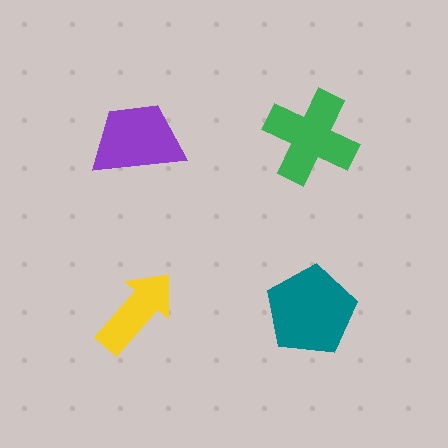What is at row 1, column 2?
A green cross.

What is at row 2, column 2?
A teal pentagon.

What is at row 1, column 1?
A purple trapezoid.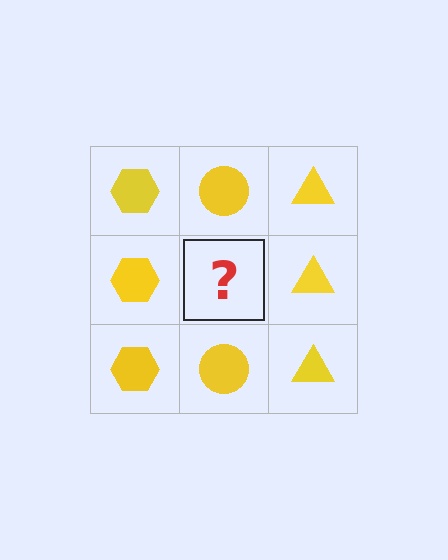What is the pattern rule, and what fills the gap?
The rule is that each column has a consistent shape. The gap should be filled with a yellow circle.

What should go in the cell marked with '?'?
The missing cell should contain a yellow circle.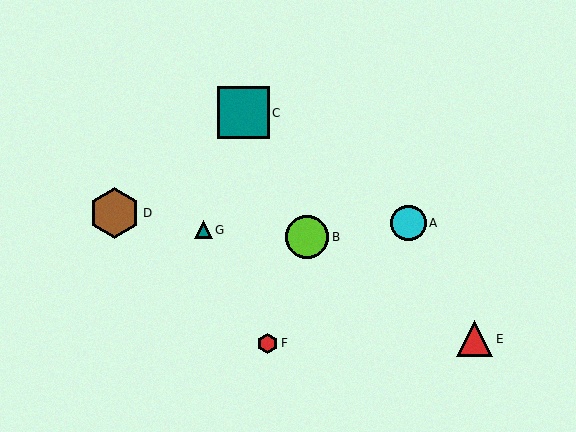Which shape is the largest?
The teal square (labeled C) is the largest.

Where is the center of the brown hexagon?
The center of the brown hexagon is at (115, 213).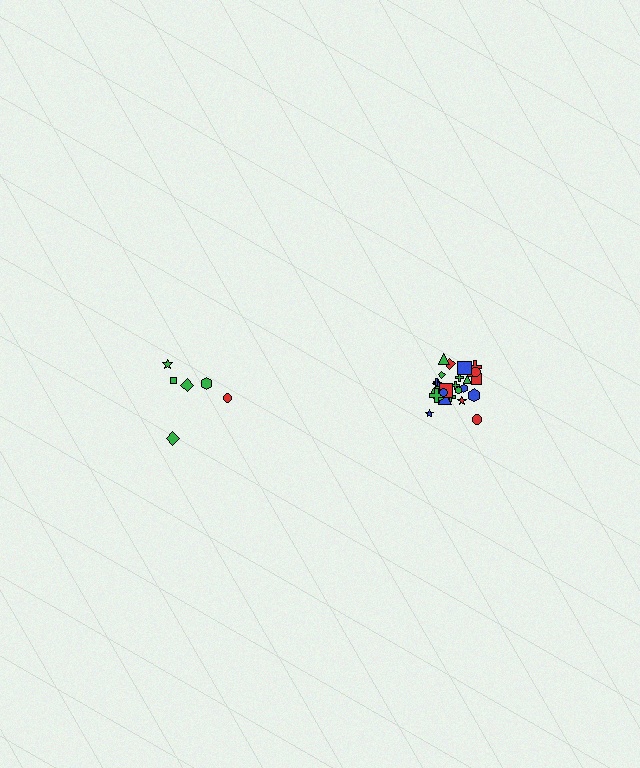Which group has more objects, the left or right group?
The right group.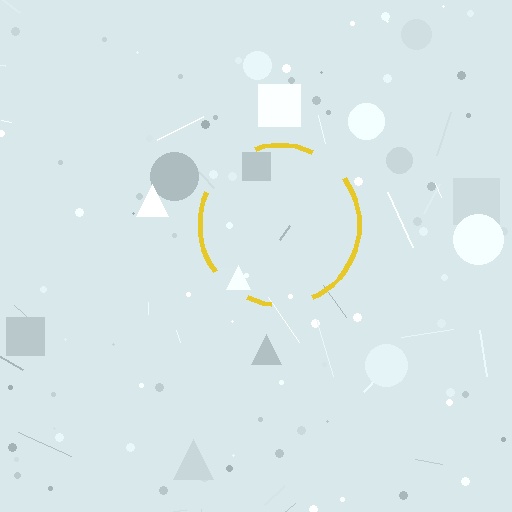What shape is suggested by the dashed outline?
The dashed outline suggests a circle.